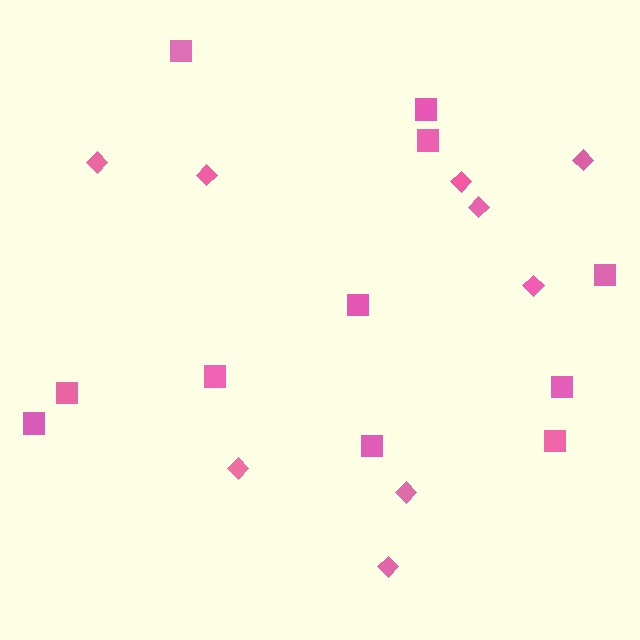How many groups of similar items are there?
There are 2 groups: one group of diamonds (9) and one group of squares (11).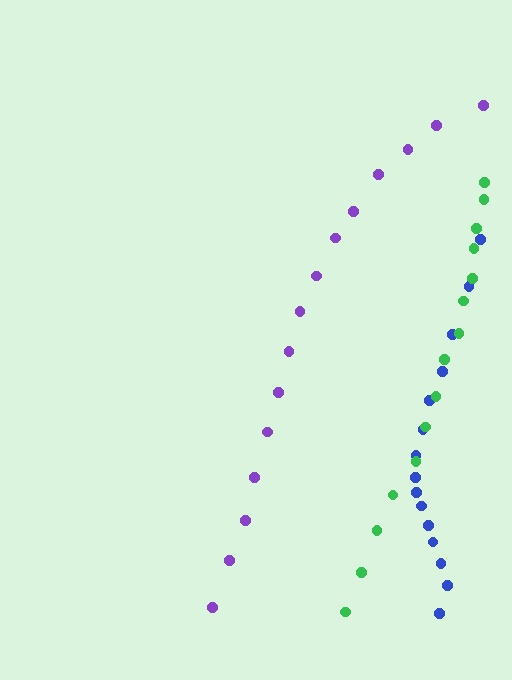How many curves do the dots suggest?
There are 3 distinct paths.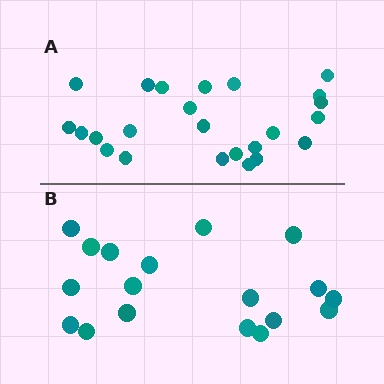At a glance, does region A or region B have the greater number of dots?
Region A (the top region) has more dots.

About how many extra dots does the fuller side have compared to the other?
Region A has about 6 more dots than region B.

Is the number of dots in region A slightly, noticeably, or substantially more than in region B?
Region A has noticeably more, but not dramatically so. The ratio is roughly 1.3 to 1.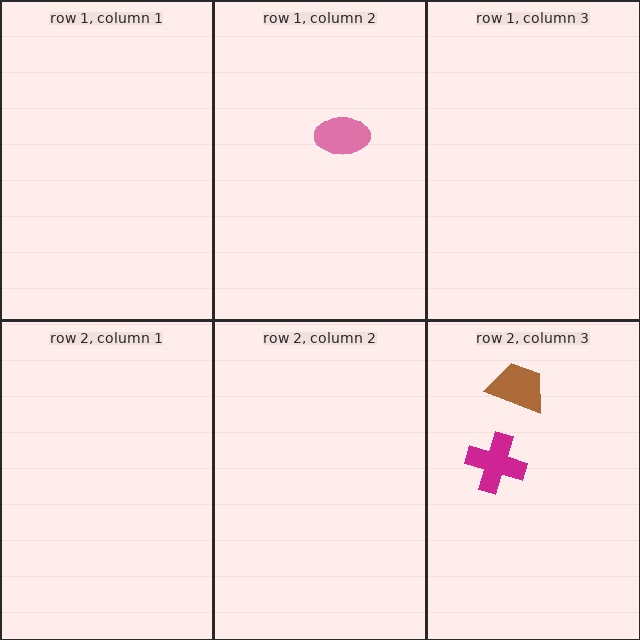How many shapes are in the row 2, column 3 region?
2.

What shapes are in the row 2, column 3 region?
The magenta cross, the brown trapezoid.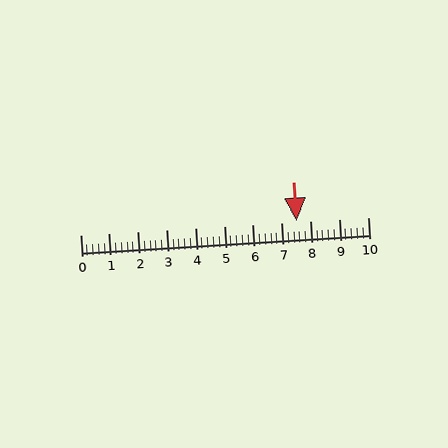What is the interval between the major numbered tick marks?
The major tick marks are spaced 1 units apart.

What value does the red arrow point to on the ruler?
The red arrow points to approximately 7.5.